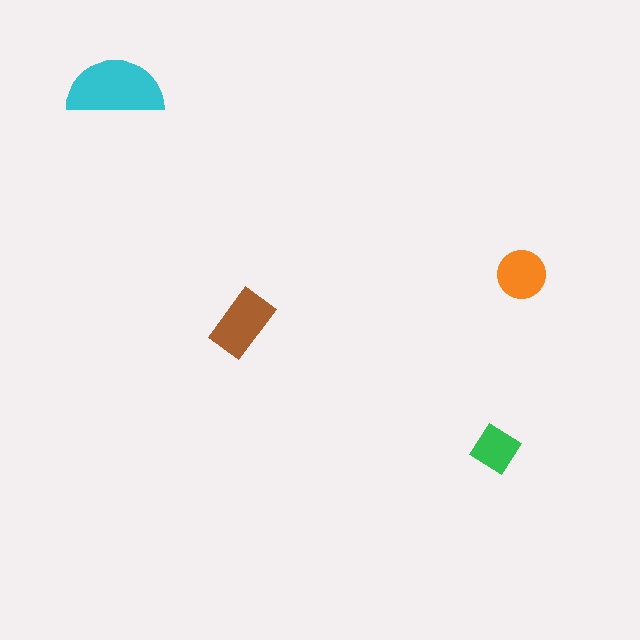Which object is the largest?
The cyan semicircle.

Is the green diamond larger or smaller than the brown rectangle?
Smaller.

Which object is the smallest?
The green diamond.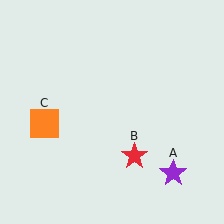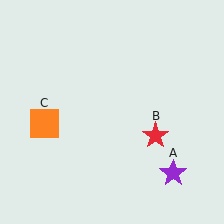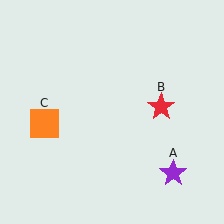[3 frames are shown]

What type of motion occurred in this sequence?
The red star (object B) rotated counterclockwise around the center of the scene.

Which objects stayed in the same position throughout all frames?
Purple star (object A) and orange square (object C) remained stationary.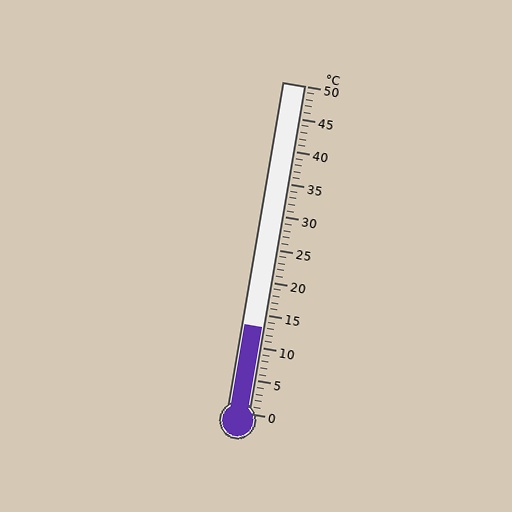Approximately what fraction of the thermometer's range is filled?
The thermometer is filled to approximately 25% of its range.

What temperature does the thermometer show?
The thermometer shows approximately 13°C.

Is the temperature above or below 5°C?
The temperature is above 5°C.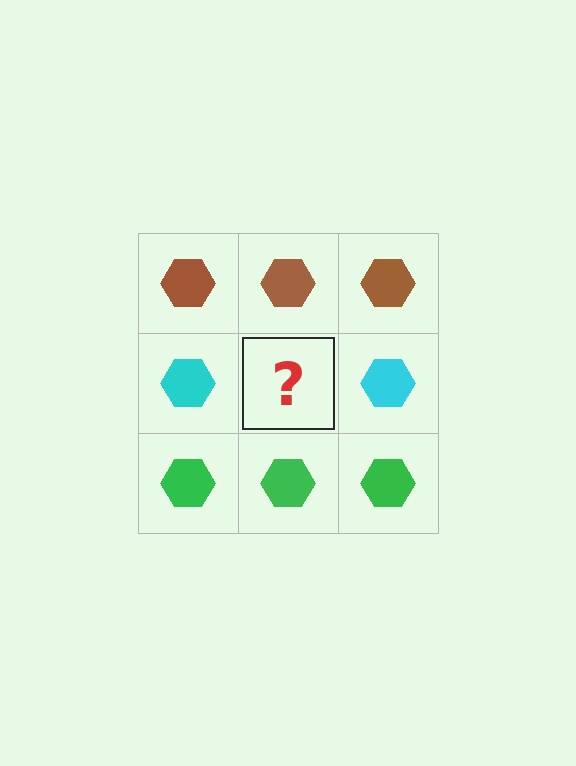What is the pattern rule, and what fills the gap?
The rule is that each row has a consistent color. The gap should be filled with a cyan hexagon.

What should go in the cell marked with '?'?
The missing cell should contain a cyan hexagon.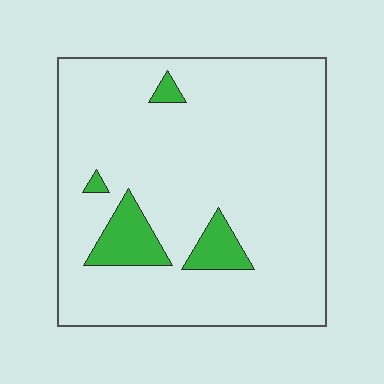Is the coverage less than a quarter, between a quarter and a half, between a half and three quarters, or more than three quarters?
Less than a quarter.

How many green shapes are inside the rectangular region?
4.